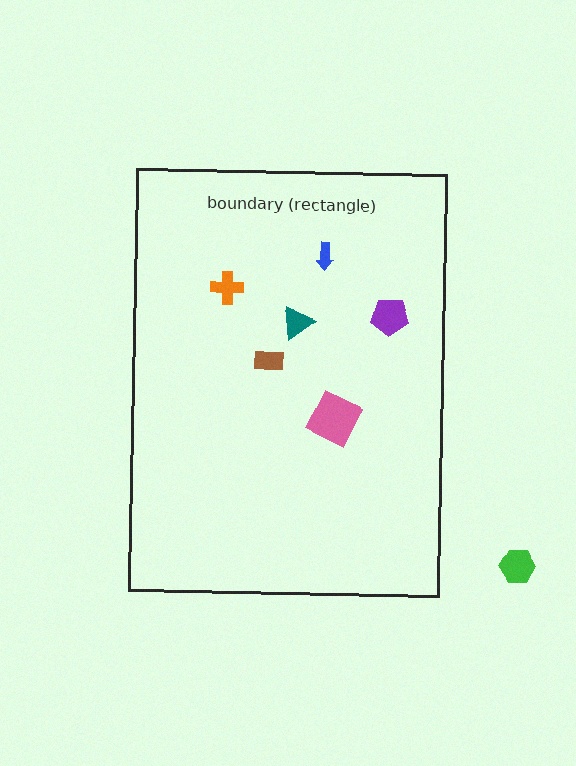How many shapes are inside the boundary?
6 inside, 1 outside.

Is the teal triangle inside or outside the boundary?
Inside.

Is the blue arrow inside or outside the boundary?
Inside.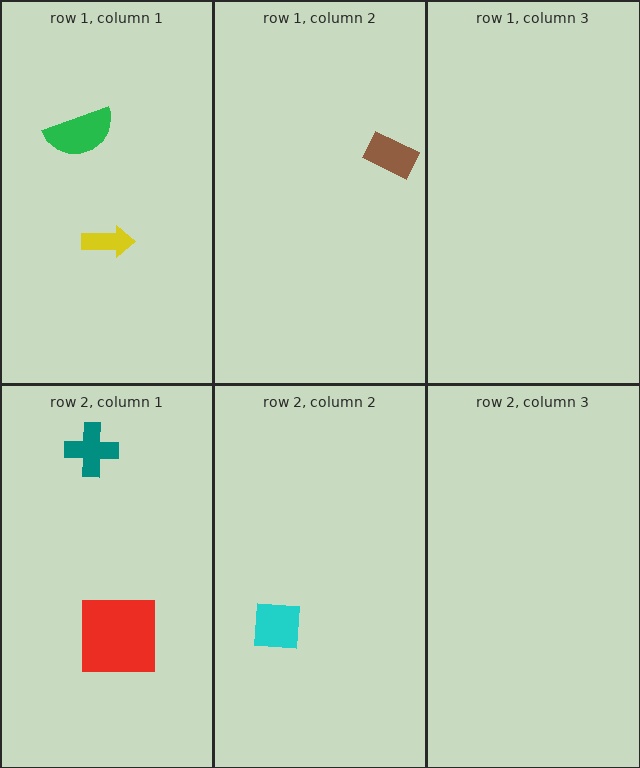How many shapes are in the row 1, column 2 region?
1.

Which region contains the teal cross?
The row 2, column 1 region.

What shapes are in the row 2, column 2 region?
The cyan square.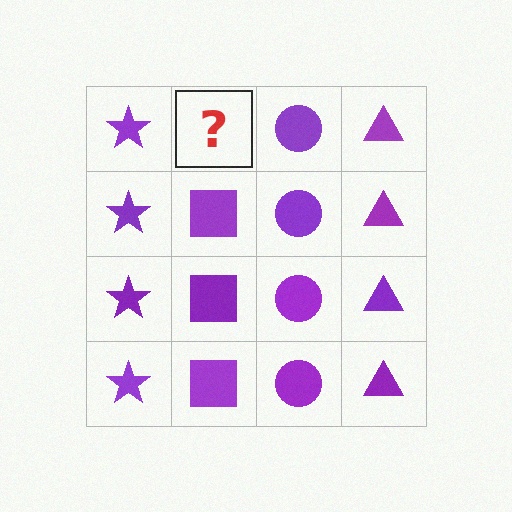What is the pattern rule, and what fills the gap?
The rule is that each column has a consistent shape. The gap should be filled with a purple square.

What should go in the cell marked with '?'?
The missing cell should contain a purple square.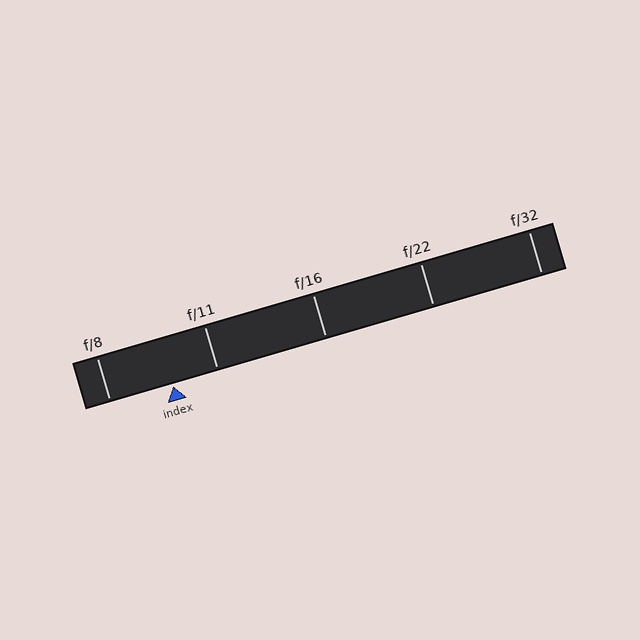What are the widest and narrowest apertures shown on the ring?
The widest aperture shown is f/8 and the narrowest is f/32.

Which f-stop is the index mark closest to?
The index mark is closest to f/11.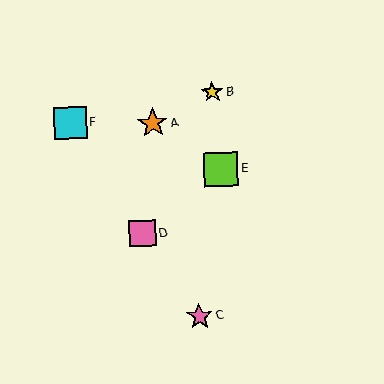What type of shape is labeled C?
Shape C is a pink star.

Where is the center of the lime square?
The center of the lime square is at (221, 169).